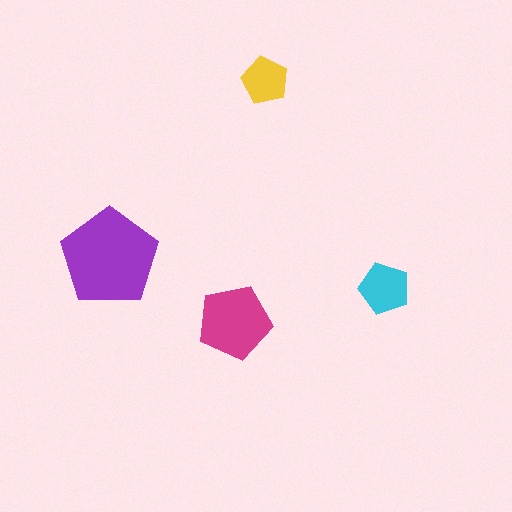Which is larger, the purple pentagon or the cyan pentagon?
The purple one.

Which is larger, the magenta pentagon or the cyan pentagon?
The magenta one.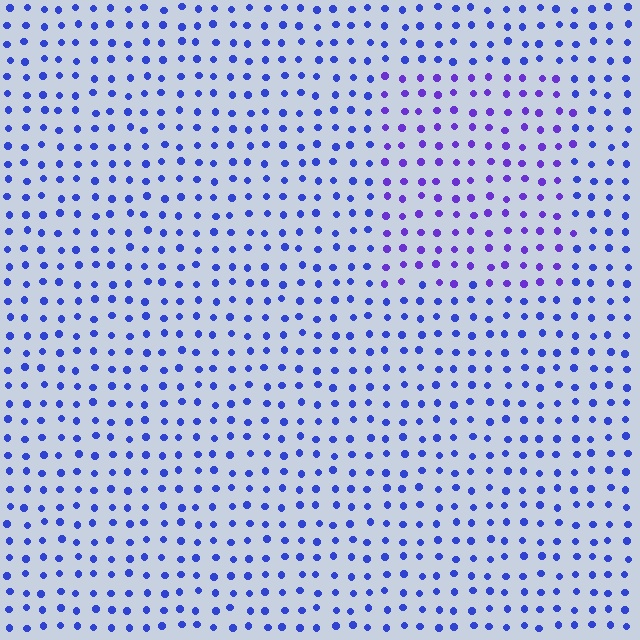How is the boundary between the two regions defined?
The boundary is defined purely by a slight shift in hue (about 29 degrees). Spacing, size, and orientation are identical on both sides.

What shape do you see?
I see a rectangle.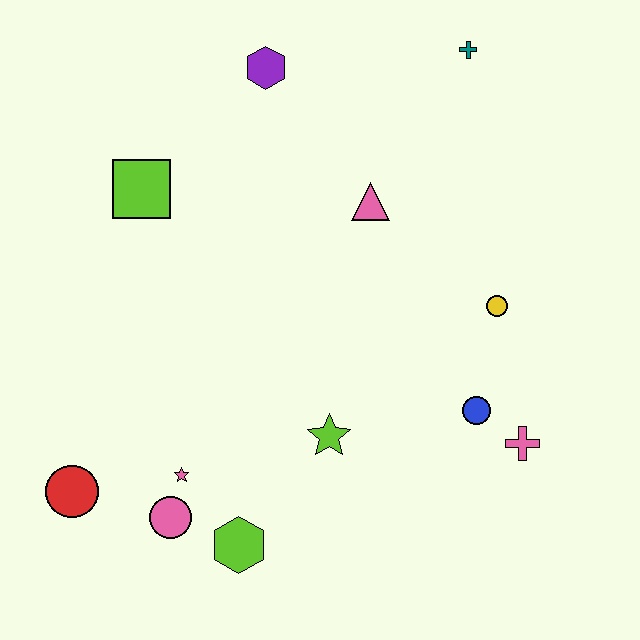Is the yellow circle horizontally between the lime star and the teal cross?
No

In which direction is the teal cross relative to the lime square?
The teal cross is to the right of the lime square.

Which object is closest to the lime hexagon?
The pink circle is closest to the lime hexagon.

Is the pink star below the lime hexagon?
No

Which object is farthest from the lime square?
The pink cross is farthest from the lime square.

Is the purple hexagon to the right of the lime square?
Yes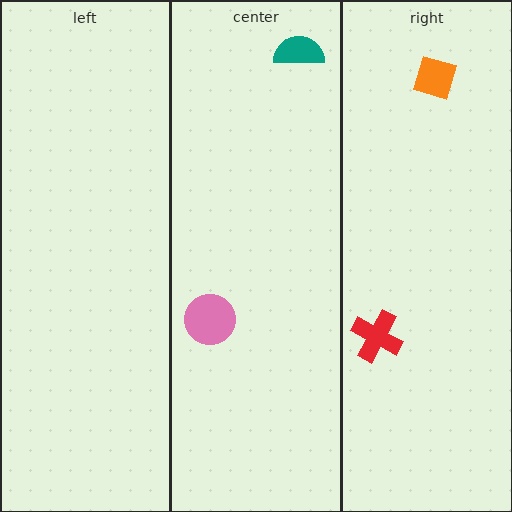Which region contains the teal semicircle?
The center region.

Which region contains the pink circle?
The center region.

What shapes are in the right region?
The red cross, the orange diamond.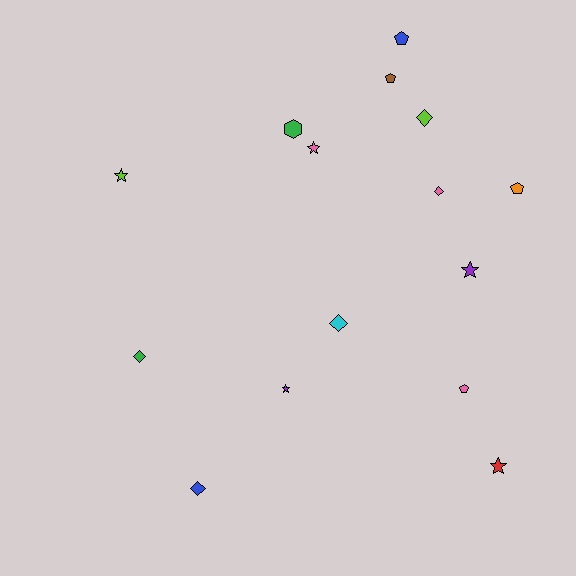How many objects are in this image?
There are 15 objects.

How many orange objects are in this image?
There is 1 orange object.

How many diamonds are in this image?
There are 5 diamonds.